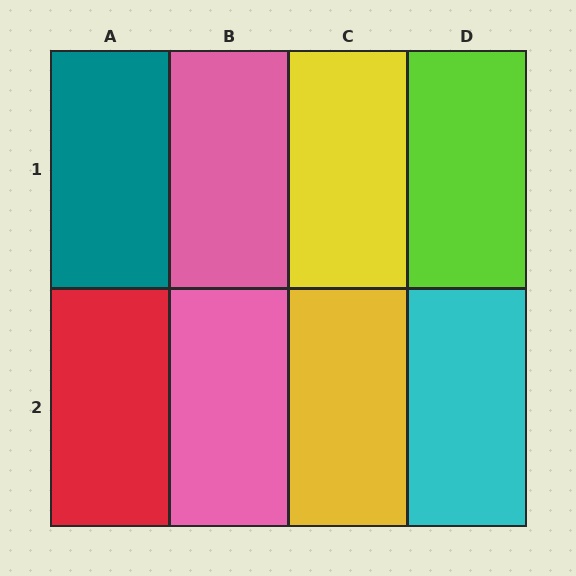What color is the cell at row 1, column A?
Teal.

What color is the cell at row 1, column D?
Lime.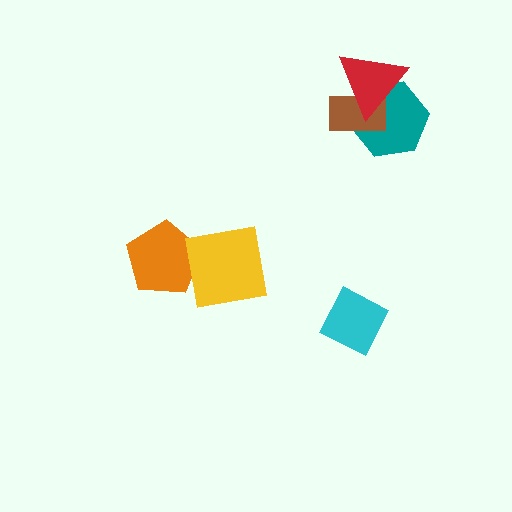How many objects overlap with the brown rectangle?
2 objects overlap with the brown rectangle.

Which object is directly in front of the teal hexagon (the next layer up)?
The brown rectangle is directly in front of the teal hexagon.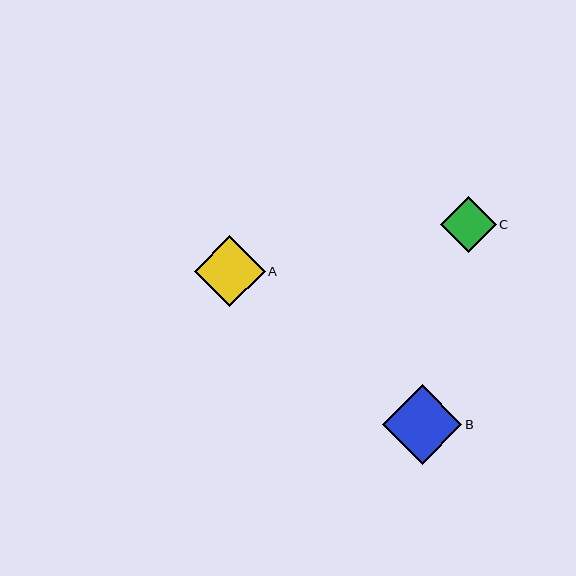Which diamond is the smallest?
Diamond C is the smallest with a size of approximately 56 pixels.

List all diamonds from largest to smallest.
From largest to smallest: B, A, C.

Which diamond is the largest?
Diamond B is the largest with a size of approximately 80 pixels.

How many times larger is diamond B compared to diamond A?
Diamond B is approximately 1.1 times the size of diamond A.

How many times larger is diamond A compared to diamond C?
Diamond A is approximately 1.3 times the size of diamond C.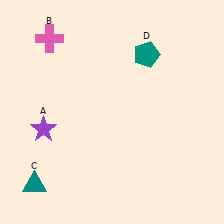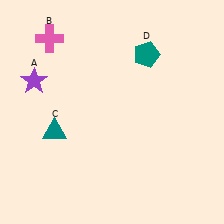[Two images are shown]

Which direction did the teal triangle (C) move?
The teal triangle (C) moved up.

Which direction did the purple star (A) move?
The purple star (A) moved up.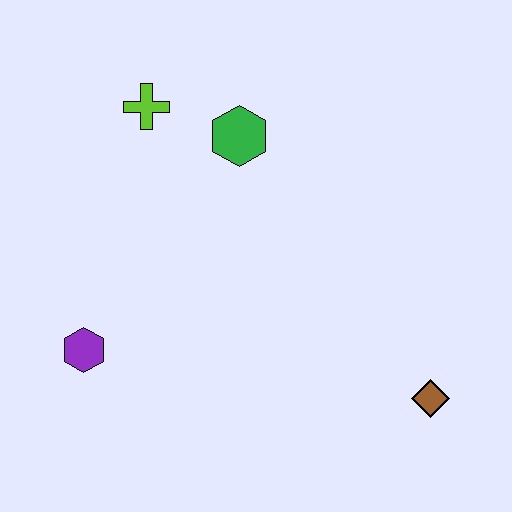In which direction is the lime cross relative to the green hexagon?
The lime cross is to the left of the green hexagon.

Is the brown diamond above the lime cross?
No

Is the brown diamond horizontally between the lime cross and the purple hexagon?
No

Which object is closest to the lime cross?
The green hexagon is closest to the lime cross.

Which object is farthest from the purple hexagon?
The brown diamond is farthest from the purple hexagon.